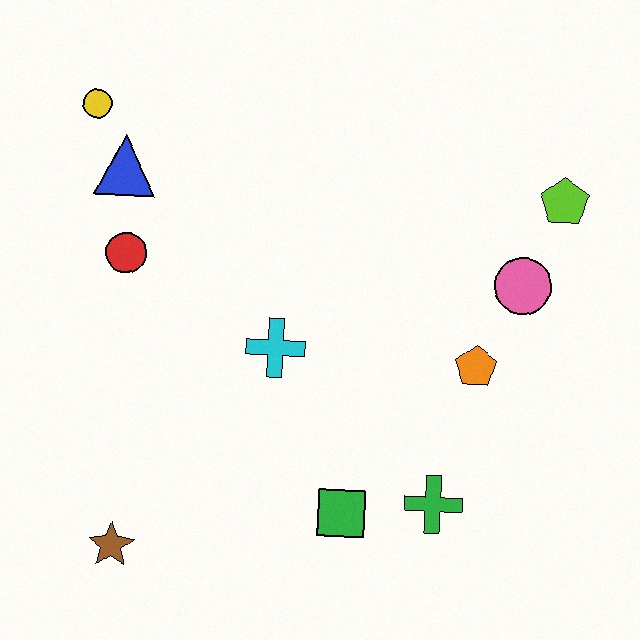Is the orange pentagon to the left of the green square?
No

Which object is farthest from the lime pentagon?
The brown star is farthest from the lime pentagon.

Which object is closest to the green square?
The green cross is closest to the green square.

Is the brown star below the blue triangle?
Yes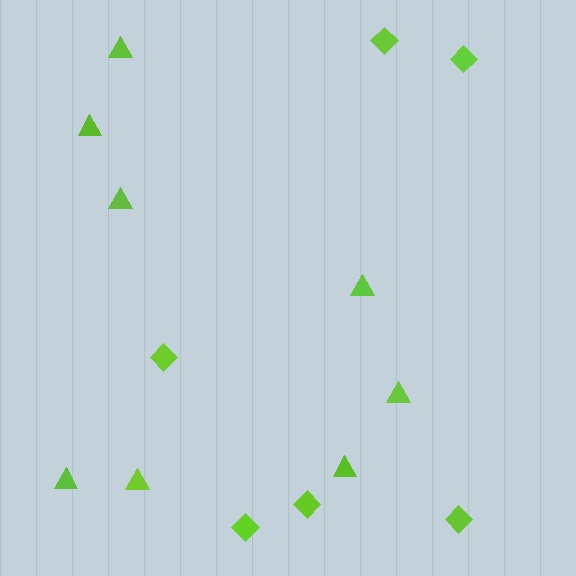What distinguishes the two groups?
There are 2 groups: one group of triangles (8) and one group of diamonds (6).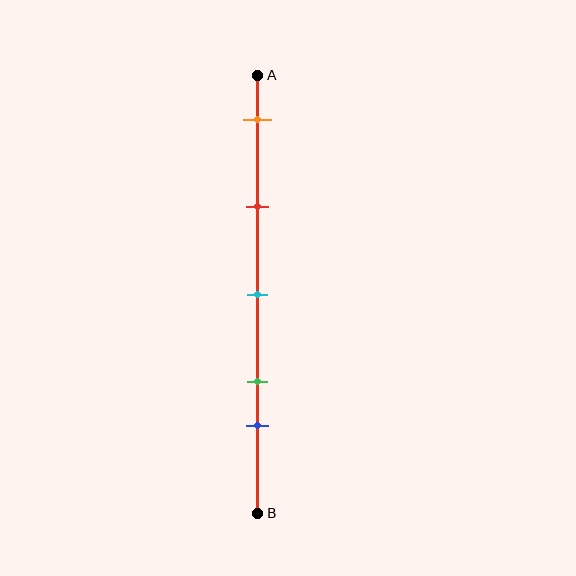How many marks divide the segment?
There are 5 marks dividing the segment.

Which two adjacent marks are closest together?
The green and blue marks are the closest adjacent pair.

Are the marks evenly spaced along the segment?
No, the marks are not evenly spaced.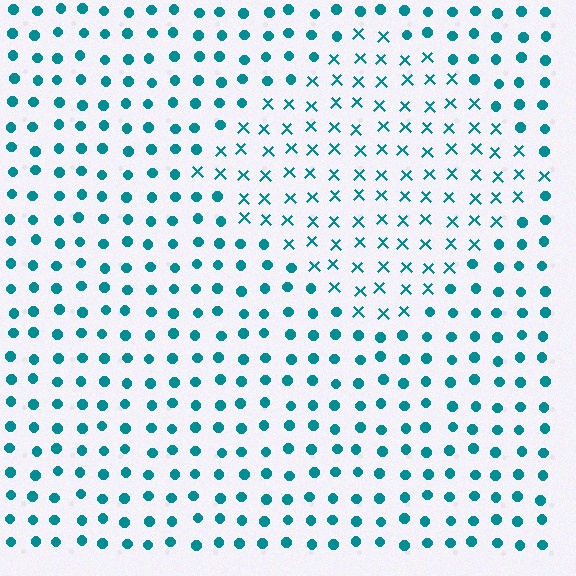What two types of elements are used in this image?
The image uses X marks inside the diamond region and circles outside it.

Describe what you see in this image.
The image is filled with small teal elements arranged in a uniform grid. A diamond-shaped region contains X marks, while the surrounding area contains circles. The boundary is defined purely by the change in element shape.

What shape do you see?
I see a diamond.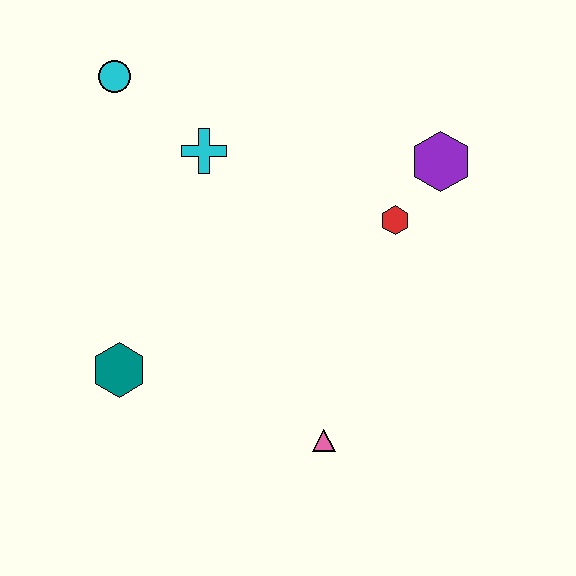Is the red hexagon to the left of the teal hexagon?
No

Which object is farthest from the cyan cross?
The pink triangle is farthest from the cyan cross.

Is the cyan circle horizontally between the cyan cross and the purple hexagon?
No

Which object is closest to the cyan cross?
The cyan circle is closest to the cyan cross.